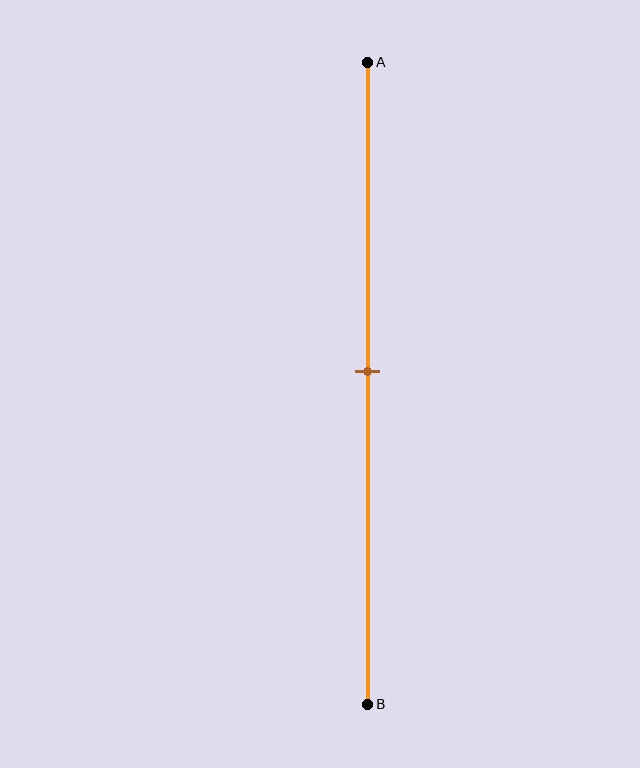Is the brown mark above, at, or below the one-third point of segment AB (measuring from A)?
The brown mark is below the one-third point of segment AB.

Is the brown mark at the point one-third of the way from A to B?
No, the mark is at about 50% from A, not at the 33% one-third point.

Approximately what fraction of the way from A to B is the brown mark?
The brown mark is approximately 50% of the way from A to B.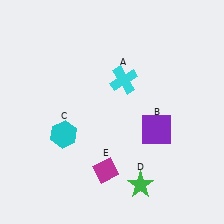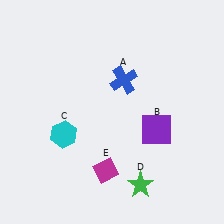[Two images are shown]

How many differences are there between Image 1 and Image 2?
There is 1 difference between the two images.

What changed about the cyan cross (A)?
In Image 1, A is cyan. In Image 2, it changed to blue.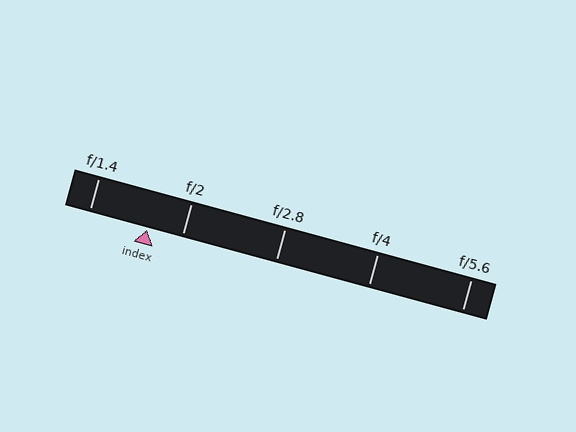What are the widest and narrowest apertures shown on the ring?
The widest aperture shown is f/1.4 and the narrowest is f/5.6.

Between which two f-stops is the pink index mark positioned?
The index mark is between f/1.4 and f/2.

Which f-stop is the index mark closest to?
The index mark is closest to f/2.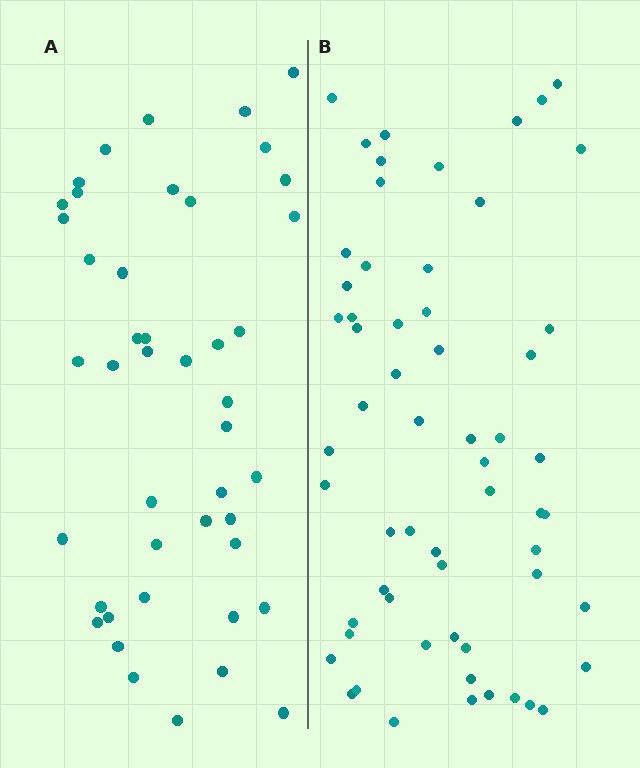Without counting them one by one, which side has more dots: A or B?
Region B (the right region) has more dots.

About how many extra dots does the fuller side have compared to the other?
Region B has approximately 15 more dots than region A.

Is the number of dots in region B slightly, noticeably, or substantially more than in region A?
Region B has noticeably more, but not dramatically so. The ratio is roughly 1.4 to 1.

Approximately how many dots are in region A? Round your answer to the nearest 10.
About 40 dots. (The exact count is 44, which rounds to 40.)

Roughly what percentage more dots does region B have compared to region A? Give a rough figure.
About 35% more.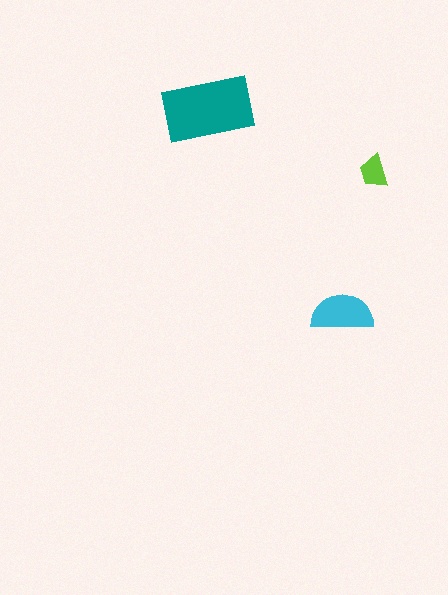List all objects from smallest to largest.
The lime trapezoid, the cyan semicircle, the teal rectangle.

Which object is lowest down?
The cyan semicircle is bottommost.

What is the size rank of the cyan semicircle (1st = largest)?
2nd.